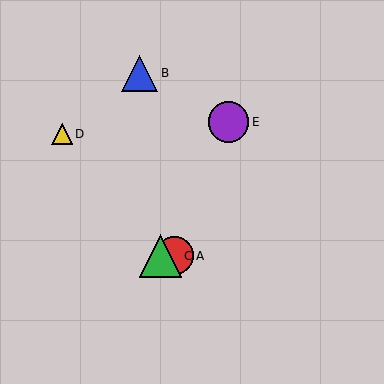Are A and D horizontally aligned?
No, A is at y≈256 and D is at y≈134.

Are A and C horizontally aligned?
Yes, both are at y≈256.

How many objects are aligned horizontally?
2 objects (A, C) are aligned horizontally.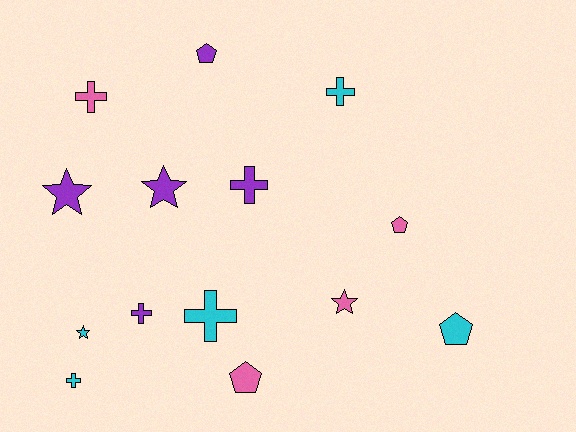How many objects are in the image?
There are 14 objects.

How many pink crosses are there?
There is 1 pink cross.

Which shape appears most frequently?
Cross, with 6 objects.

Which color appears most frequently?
Cyan, with 5 objects.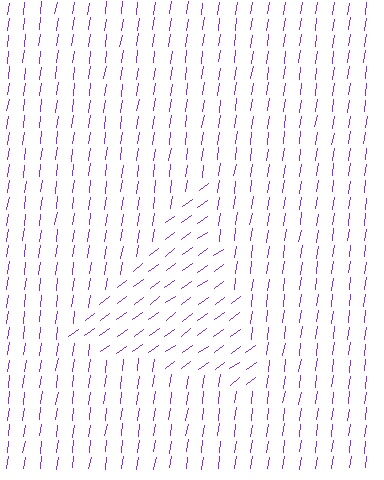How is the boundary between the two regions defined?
The boundary is defined purely by a change in line orientation (approximately 45 degrees difference). All lines are the same color and thickness.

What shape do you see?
I see a triangle.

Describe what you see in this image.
The image is filled with small purple line segments. A triangle region in the image has lines oriented differently from the surrounding lines, creating a visible texture boundary.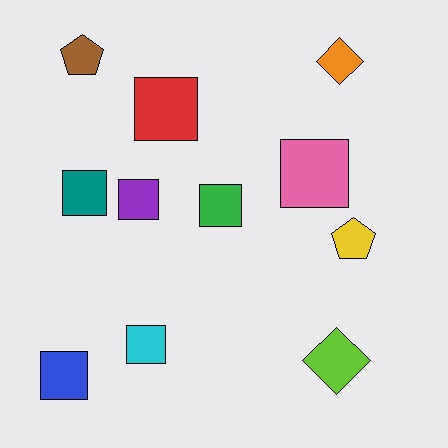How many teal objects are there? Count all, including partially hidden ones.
There is 1 teal object.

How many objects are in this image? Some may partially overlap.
There are 11 objects.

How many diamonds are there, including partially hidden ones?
There are 2 diamonds.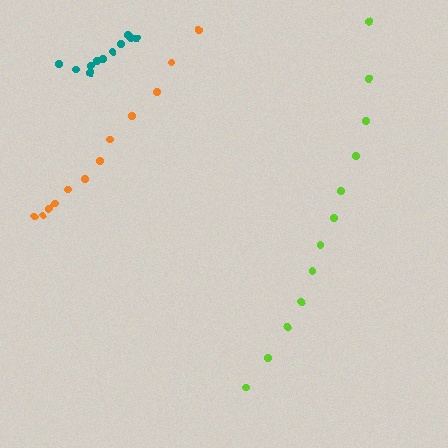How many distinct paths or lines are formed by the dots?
There are 3 distinct paths.